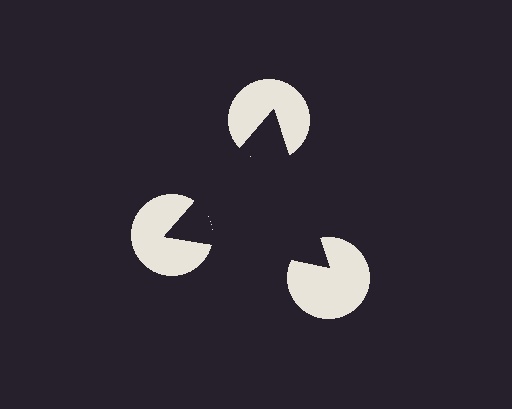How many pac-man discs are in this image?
There are 3 — one at each vertex of the illusory triangle.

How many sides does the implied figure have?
3 sides.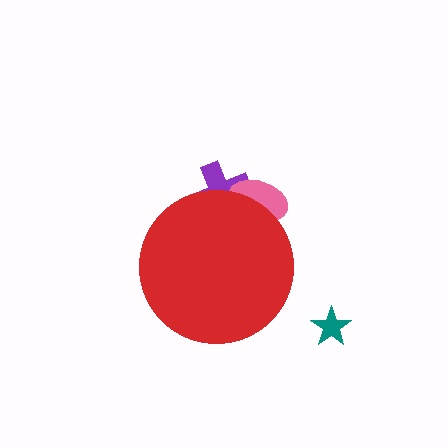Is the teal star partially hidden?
No, the teal star is fully visible.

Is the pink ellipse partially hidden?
Yes, the pink ellipse is partially hidden behind the red circle.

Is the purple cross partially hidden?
Yes, the purple cross is partially hidden behind the red circle.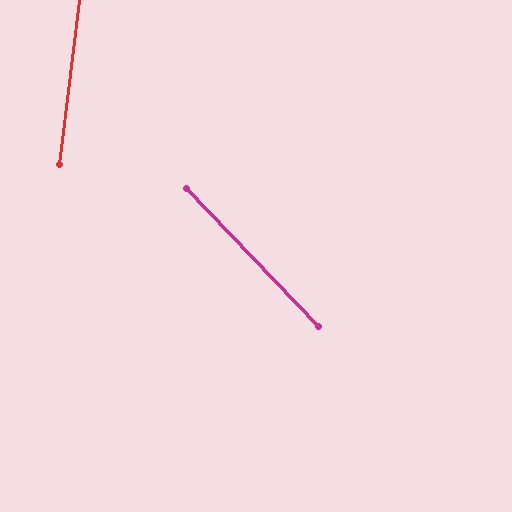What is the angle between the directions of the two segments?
Approximately 51 degrees.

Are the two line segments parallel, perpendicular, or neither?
Neither parallel nor perpendicular — they differ by about 51°.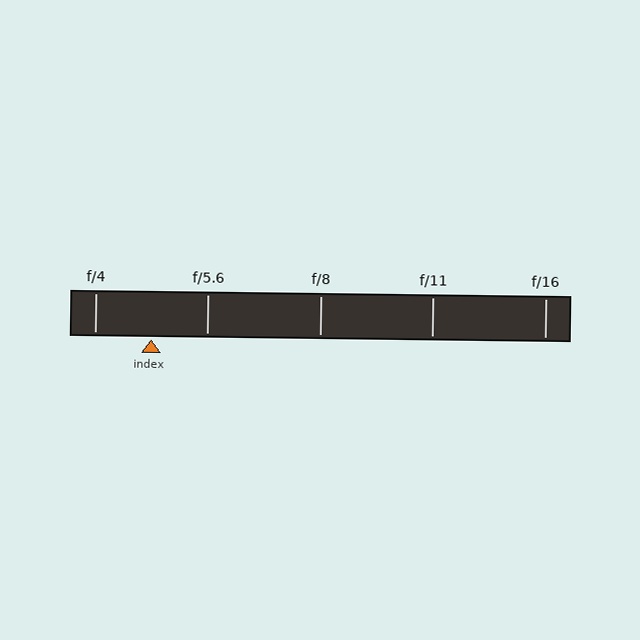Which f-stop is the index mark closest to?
The index mark is closest to f/5.6.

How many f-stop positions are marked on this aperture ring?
There are 5 f-stop positions marked.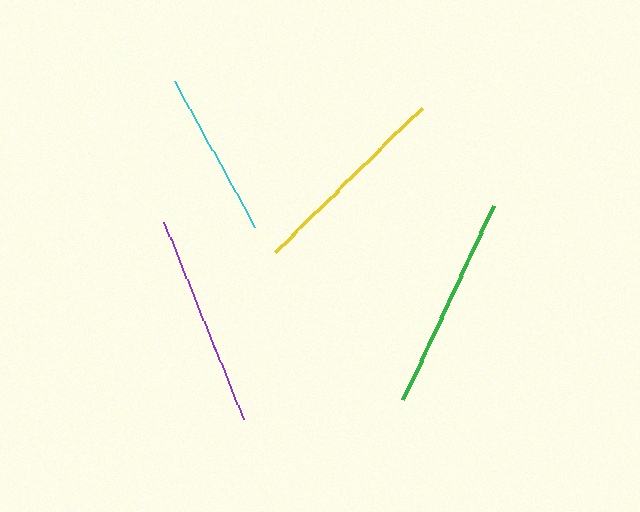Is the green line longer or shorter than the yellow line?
The green line is longer than the yellow line.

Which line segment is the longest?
The green line is the longest at approximately 214 pixels.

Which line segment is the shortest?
The cyan line is the shortest at approximately 167 pixels.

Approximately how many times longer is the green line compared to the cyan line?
The green line is approximately 1.3 times the length of the cyan line.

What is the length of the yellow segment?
The yellow segment is approximately 206 pixels long.